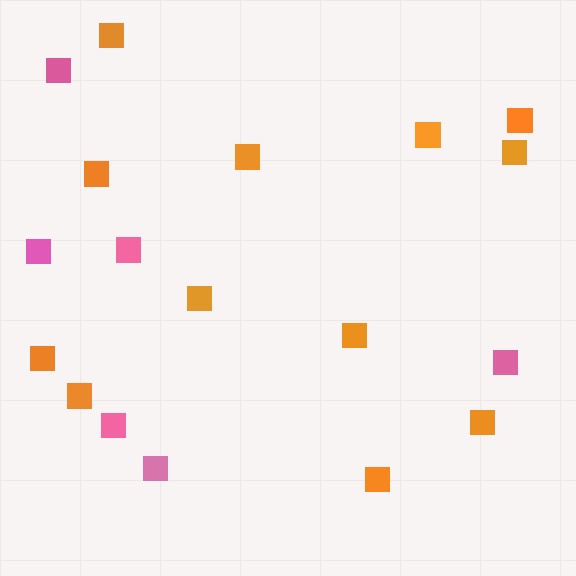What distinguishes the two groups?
There are 2 groups: one group of pink squares (6) and one group of orange squares (12).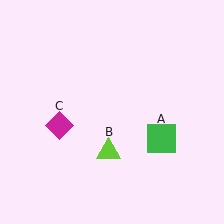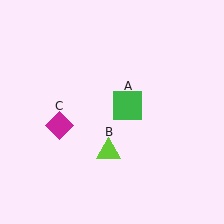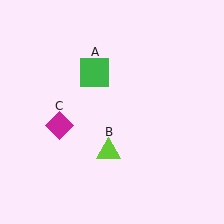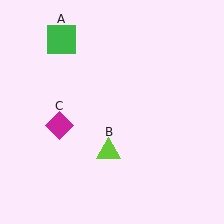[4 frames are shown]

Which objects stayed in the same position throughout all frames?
Lime triangle (object B) and magenta diamond (object C) remained stationary.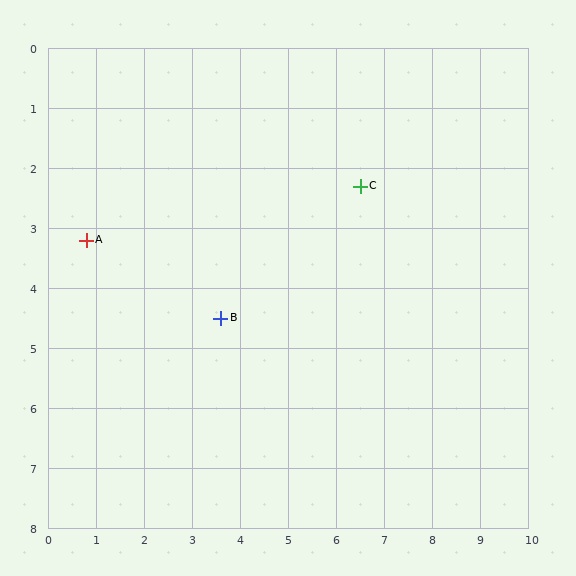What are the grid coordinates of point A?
Point A is at approximately (0.8, 3.2).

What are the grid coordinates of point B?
Point B is at approximately (3.6, 4.5).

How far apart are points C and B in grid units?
Points C and B are about 3.6 grid units apart.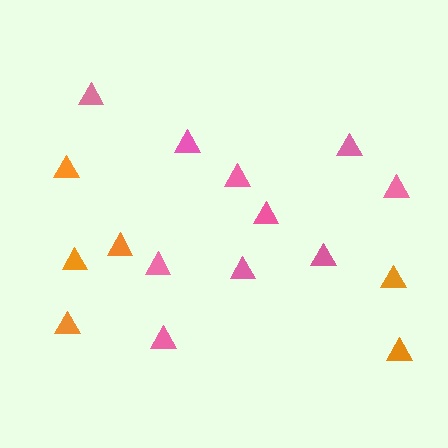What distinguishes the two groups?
There are 2 groups: one group of pink triangles (10) and one group of orange triangles (6).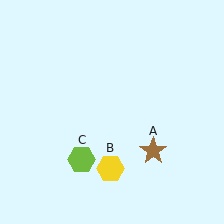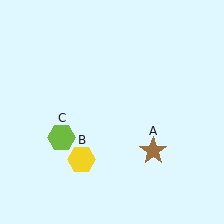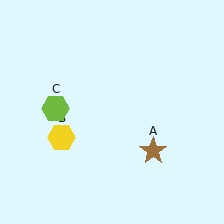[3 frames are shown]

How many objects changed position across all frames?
2 objects changed position: yellow hexagon (object B), lime hexagon (object C).